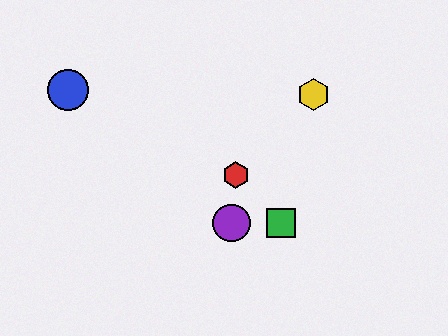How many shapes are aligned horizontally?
2 shapes (the green square, the purple circle) are aligned horizontally.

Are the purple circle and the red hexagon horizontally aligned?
No, the purple circle is at y≈223 and the red hexagon is at y≈175.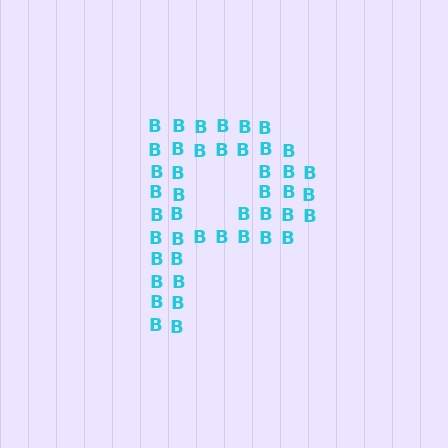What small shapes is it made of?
It is made of small letter B's.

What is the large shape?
The large shape is the letter P.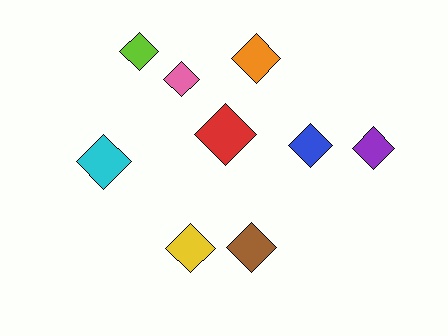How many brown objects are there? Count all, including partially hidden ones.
There is 1 brown object.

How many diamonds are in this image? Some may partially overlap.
There are 9 diamonds.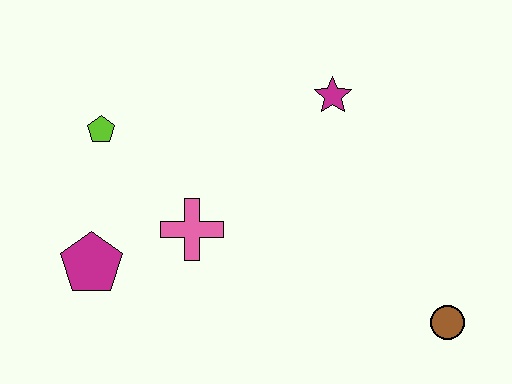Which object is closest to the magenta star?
The pink cross is closest to the magenta star.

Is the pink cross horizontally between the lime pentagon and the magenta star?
Yes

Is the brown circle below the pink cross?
Yes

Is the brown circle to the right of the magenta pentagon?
Yes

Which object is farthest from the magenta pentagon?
The brown circle is farthest from the magenta pentagon.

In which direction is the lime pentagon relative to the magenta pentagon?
The lime pentagon is above the magenta pentagon.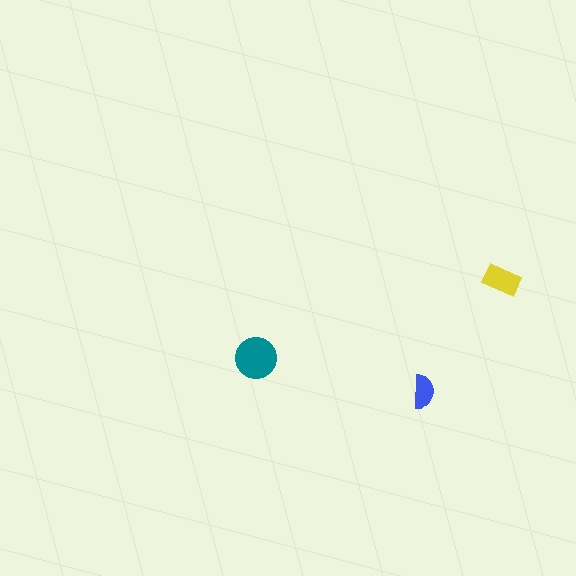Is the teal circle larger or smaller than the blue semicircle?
Larger.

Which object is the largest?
The teal circle.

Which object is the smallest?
The blue semicircle.